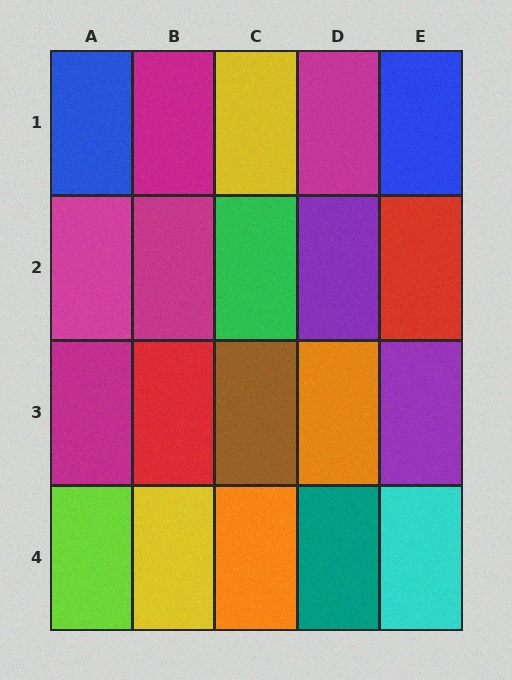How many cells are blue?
2 cells are blue.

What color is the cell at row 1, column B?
Magenta.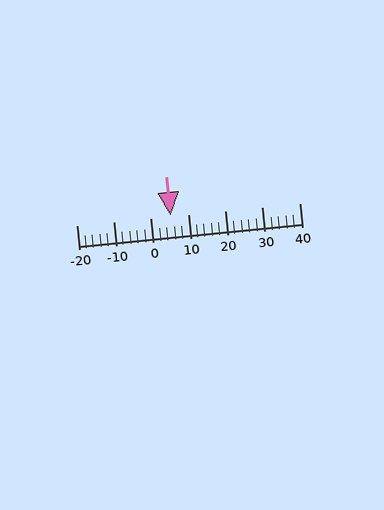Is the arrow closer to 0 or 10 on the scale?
The arrow is closer to 10.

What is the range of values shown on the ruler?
The ruler shows values from -20 to 40.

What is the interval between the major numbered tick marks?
The major tick marks are spaced 10 units apart.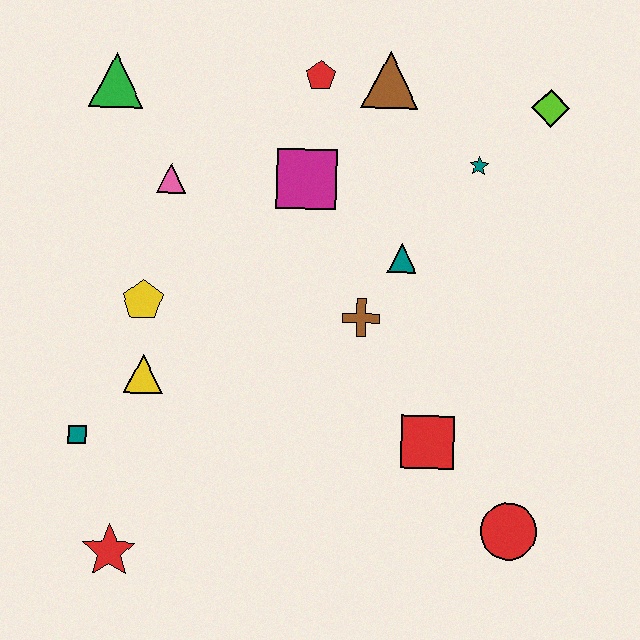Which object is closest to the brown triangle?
The red pentagon is closest to the brown triangle.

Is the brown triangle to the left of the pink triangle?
No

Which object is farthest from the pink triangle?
The red circle is farthest from the pink triangle.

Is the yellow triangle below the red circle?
No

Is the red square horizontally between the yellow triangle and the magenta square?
No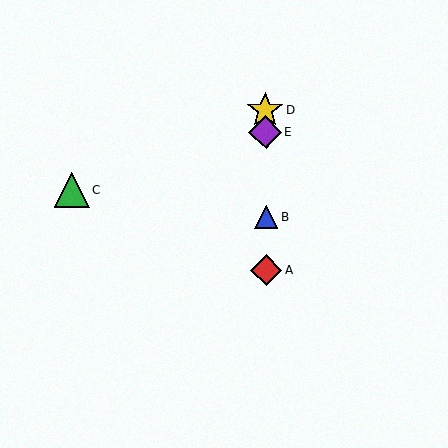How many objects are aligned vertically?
4 objects (A, B, D, E) are aligned vertically.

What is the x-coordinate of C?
Object C is at x≈71.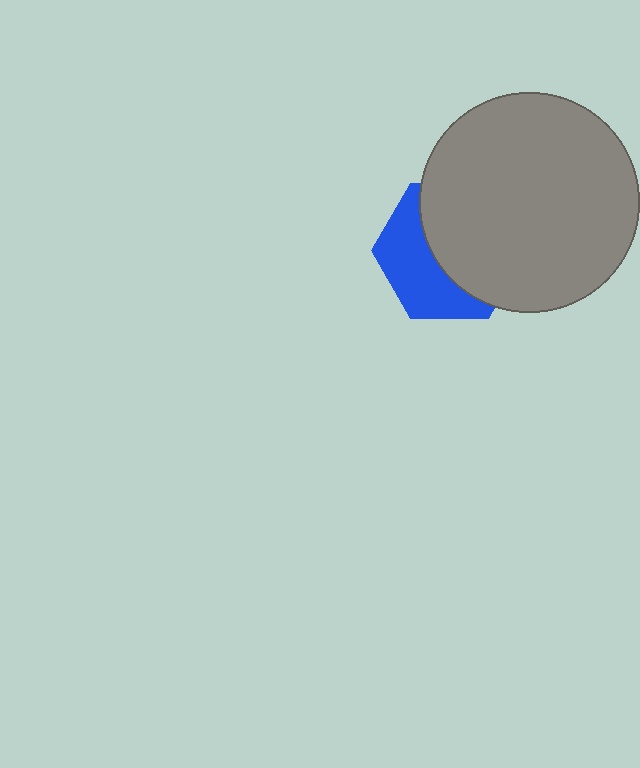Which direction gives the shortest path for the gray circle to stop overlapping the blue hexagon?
Moving right gives the shortest separation.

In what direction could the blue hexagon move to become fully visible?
The blue hexagon could move left. That would shift it out from behind the gray circle entirely.